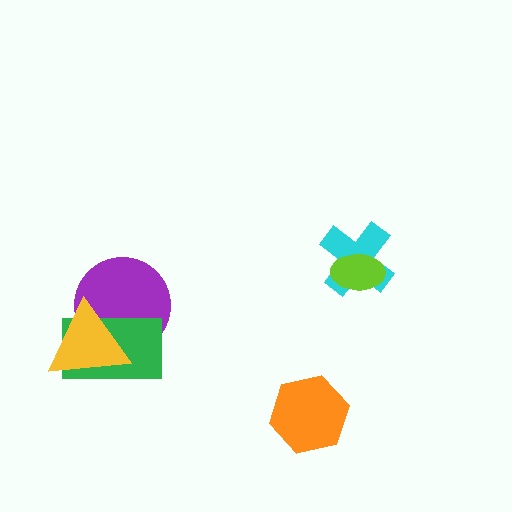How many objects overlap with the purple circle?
2 objects overlap with the purple circle.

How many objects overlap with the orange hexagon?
0 objects overlap with the orange hexagon.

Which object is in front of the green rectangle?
The yellow triangle is in front of the green rectangle.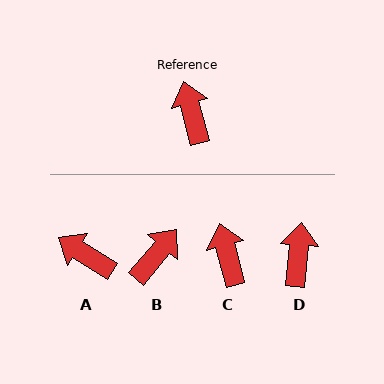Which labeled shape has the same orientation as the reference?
C.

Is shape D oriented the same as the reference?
No, it is off by about 21 degrees.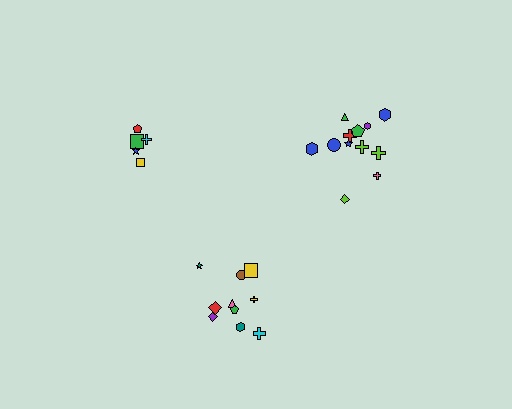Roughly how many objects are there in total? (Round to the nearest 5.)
Roughly 25 objects in total.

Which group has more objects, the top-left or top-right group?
The top-right group.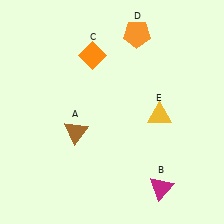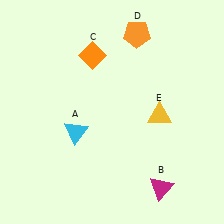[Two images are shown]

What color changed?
The triangle (A) changed from brown in Image 1 to cyan in Image 2.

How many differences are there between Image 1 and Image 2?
There is 1 difference between the two images.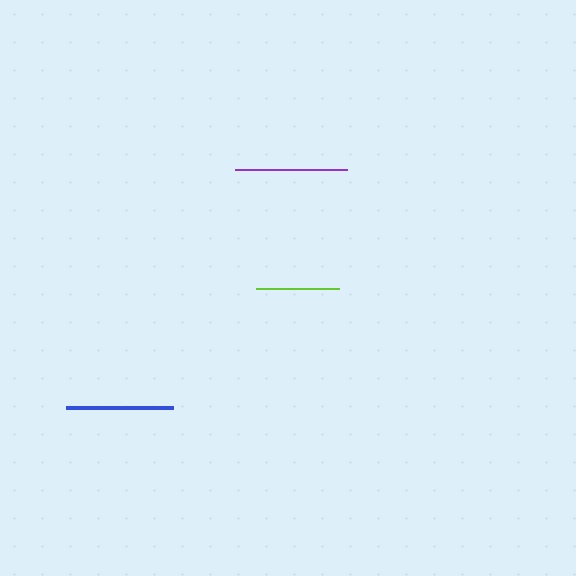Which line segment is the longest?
The purple line is the longest at approximately 112 pixels.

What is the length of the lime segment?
The lime segment is approximately 83 pixels long.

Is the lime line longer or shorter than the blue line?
The blue line is longer than the lime line.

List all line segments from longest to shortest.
From longest to shortest: purple, blue, lime.